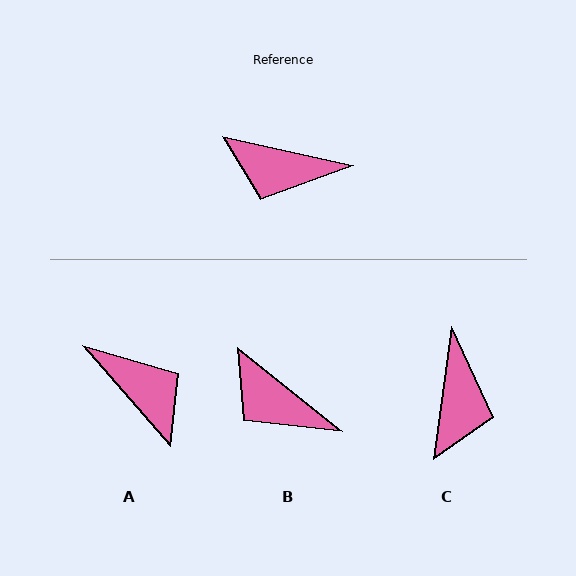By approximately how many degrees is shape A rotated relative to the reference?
Approximately 143 degrees counter-clockwise.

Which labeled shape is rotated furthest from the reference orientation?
A, about 143 degrees away.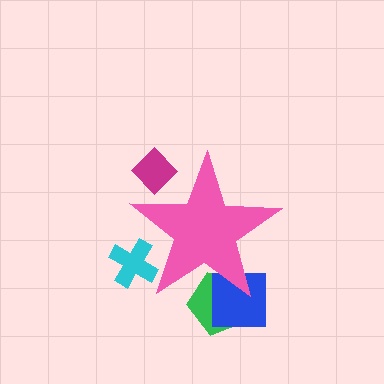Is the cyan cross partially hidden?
Yes, the cyan cross is partially hidden behind the pink star.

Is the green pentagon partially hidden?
Yes, the green pentagon is partially hidden behind the pink star.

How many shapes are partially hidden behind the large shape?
4 shapes are partially hidden.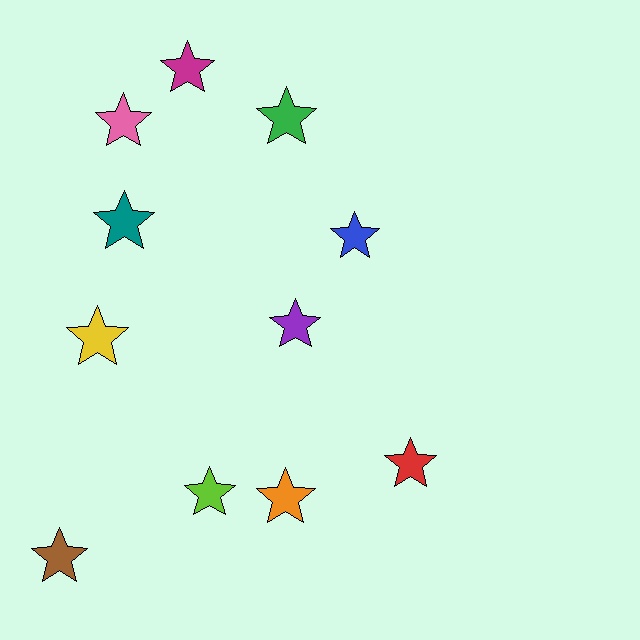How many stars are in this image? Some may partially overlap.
There are 11 stars.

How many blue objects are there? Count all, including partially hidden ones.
There is 1 blue object.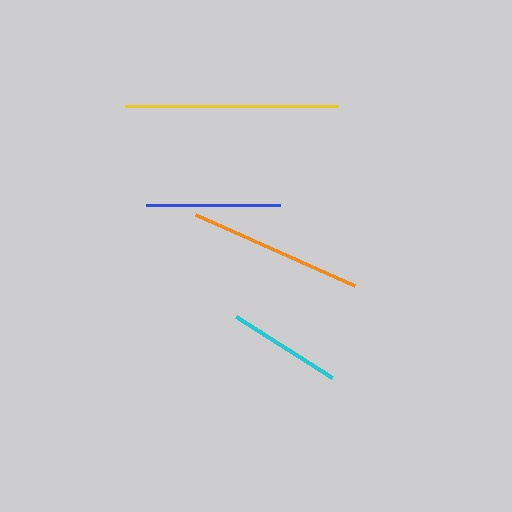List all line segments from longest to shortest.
From longest to shortest: yellow, orange, blue, cyan.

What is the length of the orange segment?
The orange segment is approximately 174 pixels long.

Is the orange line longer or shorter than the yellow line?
The yellow line is longer than the orange line.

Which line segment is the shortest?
The cyan line is the shortest at approximately 113 pixels.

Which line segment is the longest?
The yellow line is the longest at approximately 213 pixels.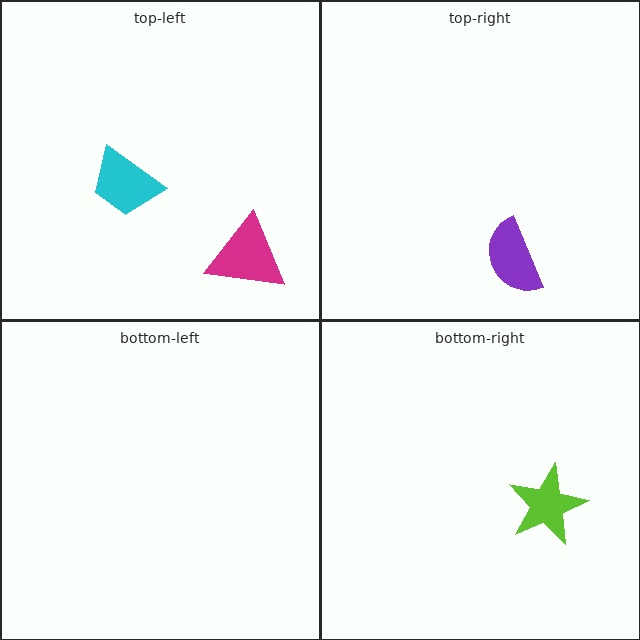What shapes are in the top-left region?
The magenta triangle, the cyan trapezoid.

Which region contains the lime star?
The bottom-right region.